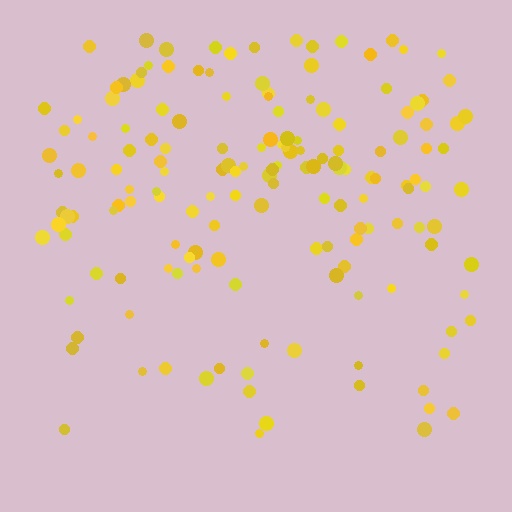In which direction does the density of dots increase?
From bottom to top, with the top side densest.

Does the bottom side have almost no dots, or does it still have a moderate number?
Still a moderate number, just noticeably fewer than the top.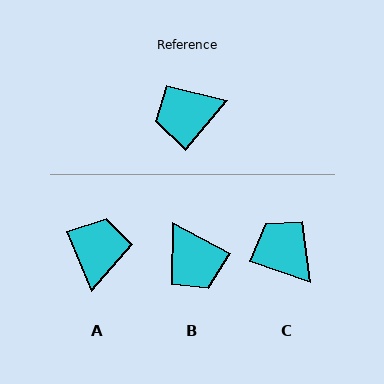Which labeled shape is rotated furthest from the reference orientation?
A, about 118 degrees away.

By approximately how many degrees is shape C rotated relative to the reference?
Approximately 69 degrees clockwise.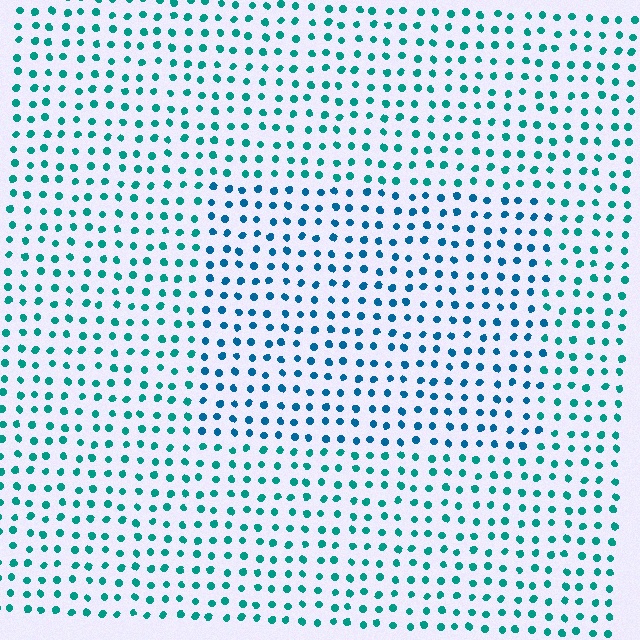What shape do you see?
I see a rectangle.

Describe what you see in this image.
The image is filled with small teal elements in a uniform arrangement. A rectangle-shaped region is visible where the elements are tinted to a slightly different hue, forming a subtle color boundary.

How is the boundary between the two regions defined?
The boundary is defined purely by a slight shift in hue (about 28 degrees). Spacing, size, and orientation are identical on both sides.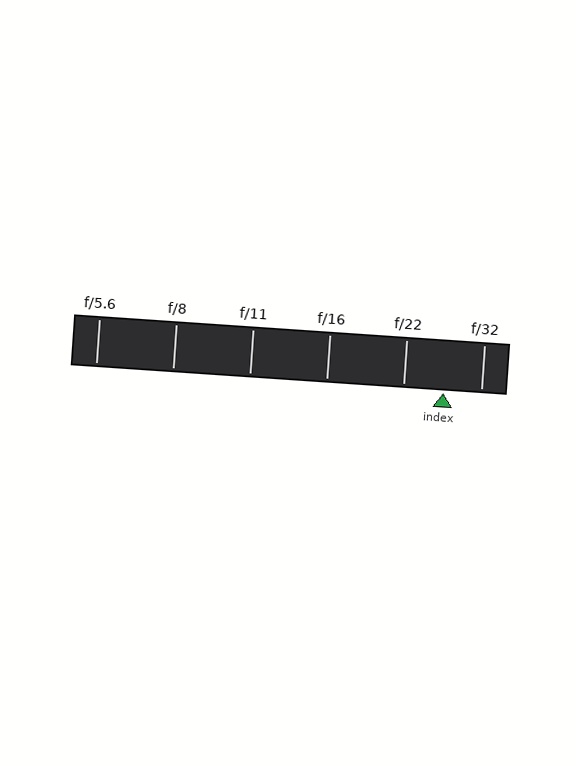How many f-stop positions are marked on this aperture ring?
There are 6 f-stop positions marked.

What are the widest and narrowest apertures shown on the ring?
The widest aperture shown is f/5.6 and the narrowest is f/32.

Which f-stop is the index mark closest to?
The index mark is closest to f/32.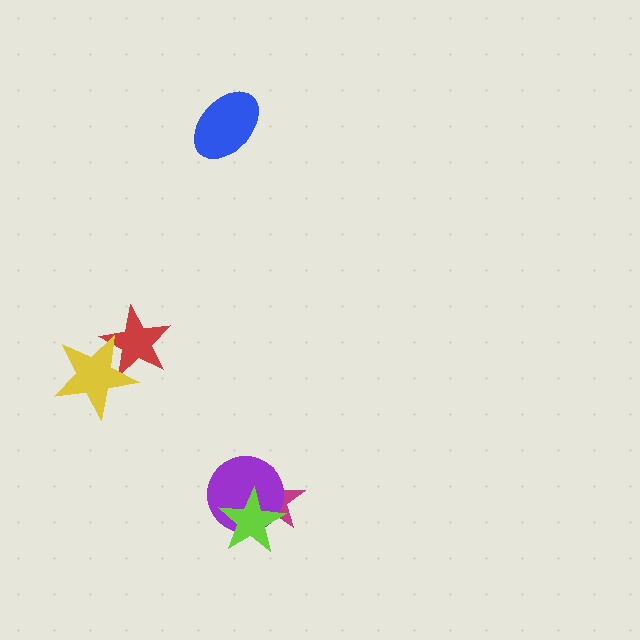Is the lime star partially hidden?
No, no other shape covers it.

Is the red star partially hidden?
Yes, it is partially covered by another shape.